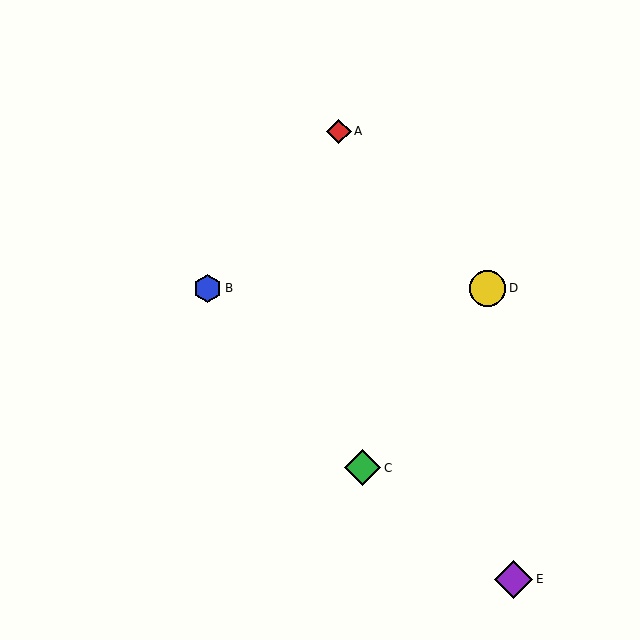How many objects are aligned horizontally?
2 objects (B, D) are aligned horizontally.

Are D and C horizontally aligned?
No, D is at y≈288 and C is at y≈468.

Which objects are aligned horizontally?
Objects B, D are aligned horizontally.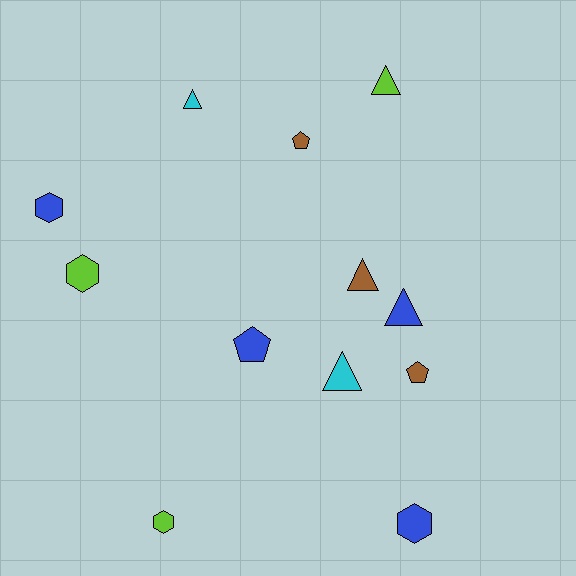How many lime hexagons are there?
There are 2 lime hexagons.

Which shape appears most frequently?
Triangle, with 5 objects.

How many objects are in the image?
There are 12 objects.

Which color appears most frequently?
Blue, with 4 objects.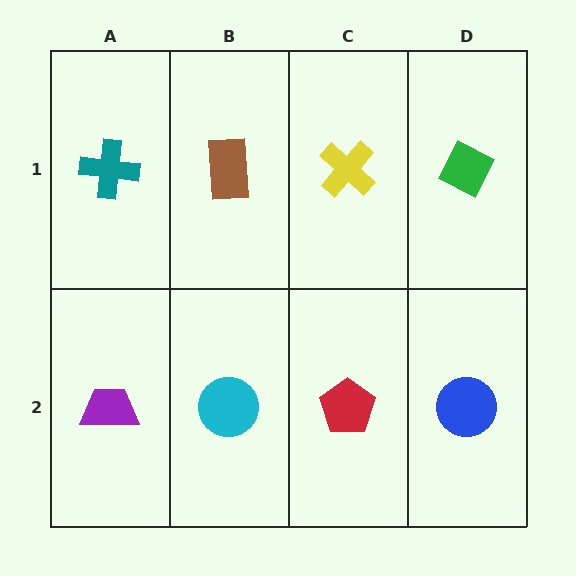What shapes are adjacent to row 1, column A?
A purple trapezoid (row 2, column A), a brown rectangle (row 1, column B).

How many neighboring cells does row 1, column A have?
2.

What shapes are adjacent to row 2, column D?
A green diamond (row 1, column D), a red pentagon (row 2, column C).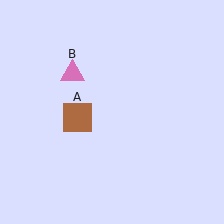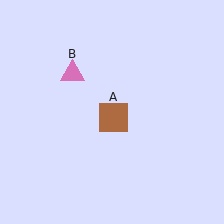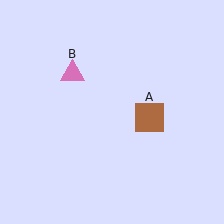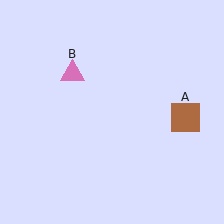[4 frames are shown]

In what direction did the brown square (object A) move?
The brown square (object A) moved right.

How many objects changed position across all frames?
1 object changed position: brown square (object A).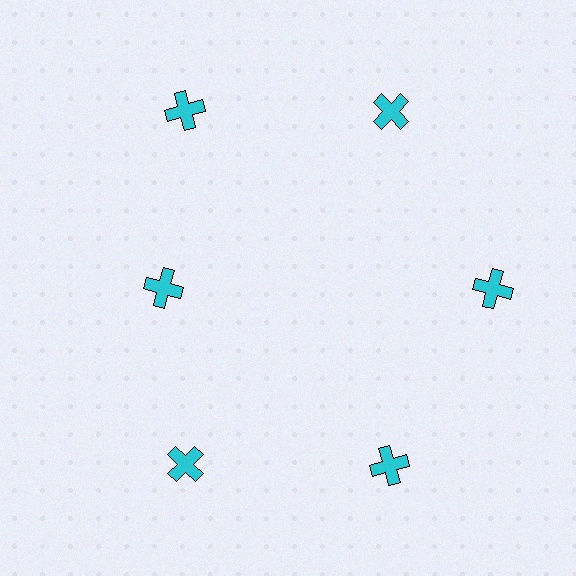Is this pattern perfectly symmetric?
No. The 6 cyan crosses are arranged in a ring, but one element near the 9 o'clock position is pulled inward toward the center, breaking the 6-fold rotational symmetry.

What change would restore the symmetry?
The symmetry would be restored by moving it outward, back onto the ring so that all 6 crosses sit at equal angles and equal distance from the center.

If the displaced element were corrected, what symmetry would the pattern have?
It would have 6-fold rotational symmetry — the pattern would map onto itself every 60 degrees.